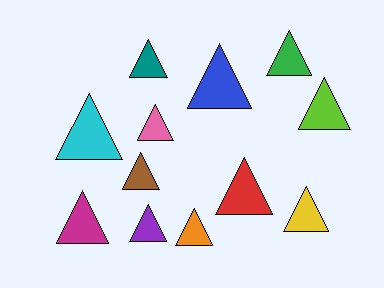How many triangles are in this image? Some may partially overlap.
There are 12 triangles.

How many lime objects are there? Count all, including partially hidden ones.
There is 1 lime object.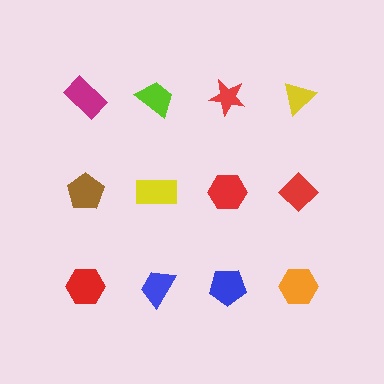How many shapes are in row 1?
4 shapes.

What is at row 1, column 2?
A lime trapezoid.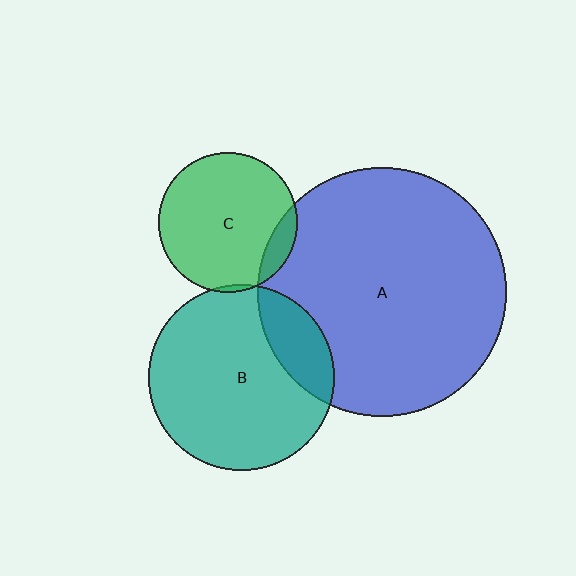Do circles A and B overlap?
Yes.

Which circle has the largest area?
Circle A (blue).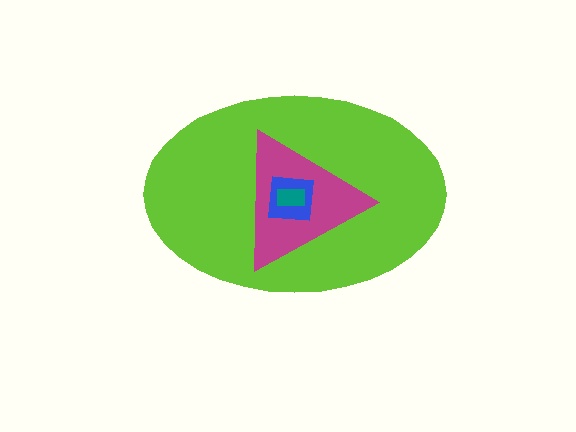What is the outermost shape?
The lime ellipse.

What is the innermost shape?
The teal rectangle.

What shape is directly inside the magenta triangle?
The blue square.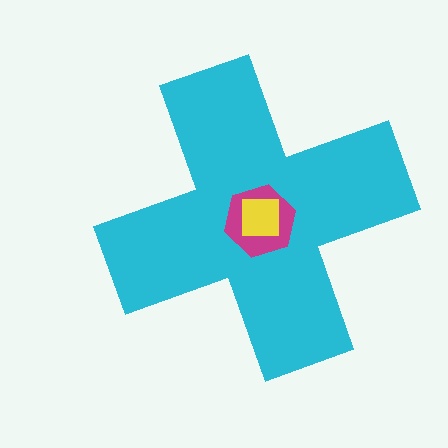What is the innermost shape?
The yellow square.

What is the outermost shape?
The cyan cross.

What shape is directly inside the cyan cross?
The magenta hexagon.